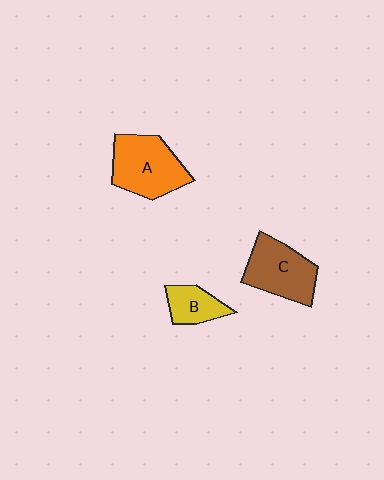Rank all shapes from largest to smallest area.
From largest to smallest: A (orange), C (brown), B (yellow).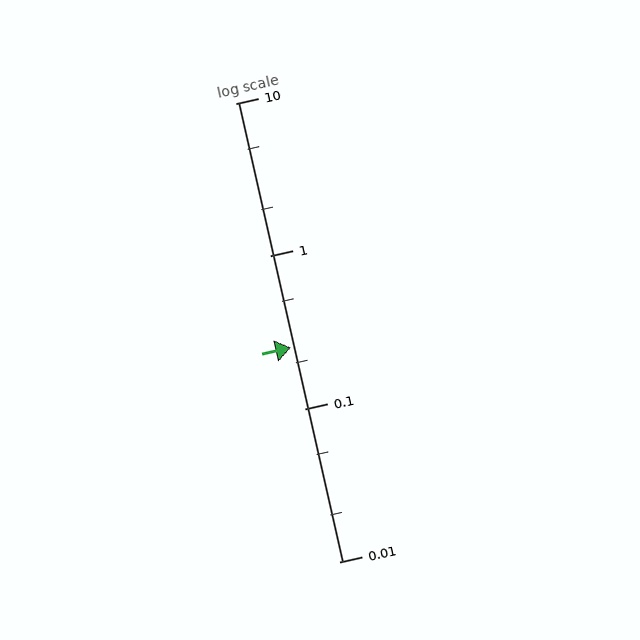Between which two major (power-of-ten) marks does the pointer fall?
The pointer is between 0.1 and 1.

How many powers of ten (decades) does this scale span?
The scale spans 3 decades, from 0.01 to 10.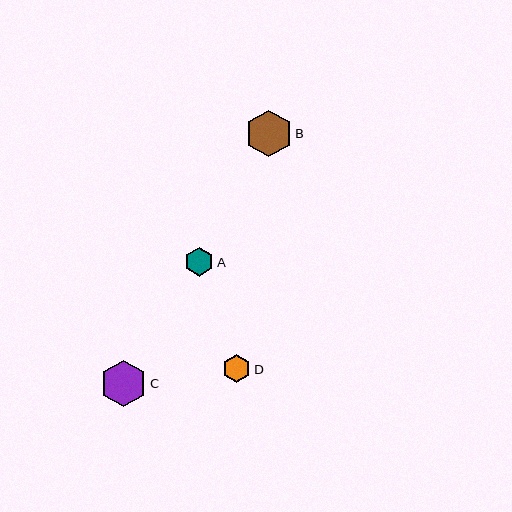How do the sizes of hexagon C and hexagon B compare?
Hexagon C and hexagon B are approximately the same size.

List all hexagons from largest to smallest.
From largest to smallest: C, B, A, D.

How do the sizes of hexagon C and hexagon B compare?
Hexagon C and hexagon B are approximately the same size.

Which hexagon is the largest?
Hexagon C is the largest with a size of approximately 47 pixels.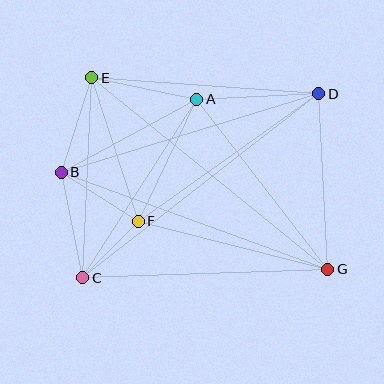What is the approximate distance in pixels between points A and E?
The distance between A and E is approximately 107 pixels.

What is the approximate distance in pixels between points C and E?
The distance between C and E is approximately 201 pixels.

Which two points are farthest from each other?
Points E and G are farthest from each other.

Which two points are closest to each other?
Points C and F are closest to each other.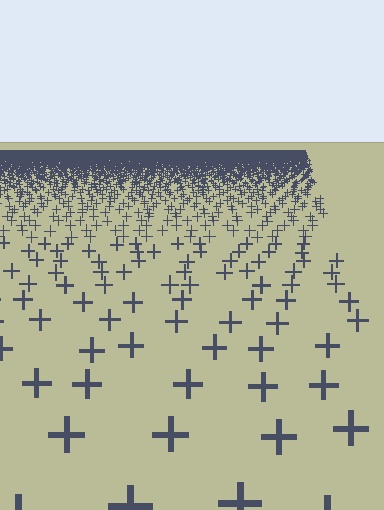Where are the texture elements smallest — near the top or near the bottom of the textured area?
Near the top.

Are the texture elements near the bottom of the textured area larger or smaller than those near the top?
Larger. Near the bottom, elements are closer to the viewer and appear at a bigger on-screen size.